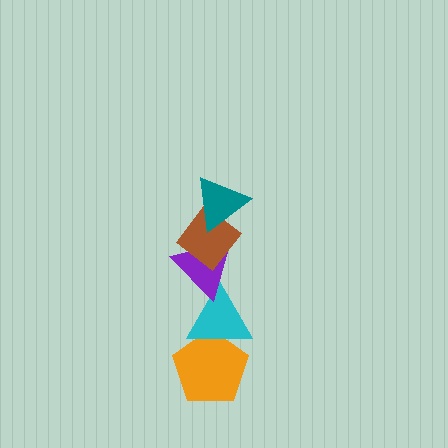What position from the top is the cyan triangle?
The cyan triangle is 4th from the top.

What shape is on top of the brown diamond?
The teal triangle is on top of the brown diamond.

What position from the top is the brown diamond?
The brown diamond is 2nd from the top.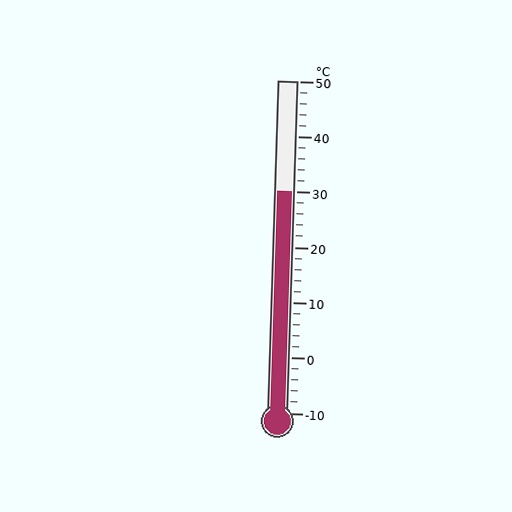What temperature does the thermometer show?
The thermometer shows approximately 30°C.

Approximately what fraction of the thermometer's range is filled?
The thermometer is filled to approximately 65% of its range.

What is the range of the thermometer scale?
The thermometer scale ranges from -10°C to 50°C.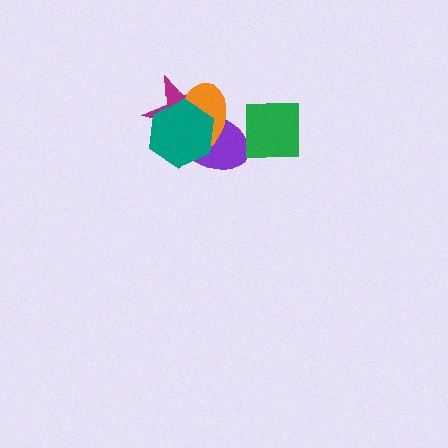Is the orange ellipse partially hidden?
Yes, it is partially covered by another shape.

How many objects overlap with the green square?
0 objects overlap with the green square.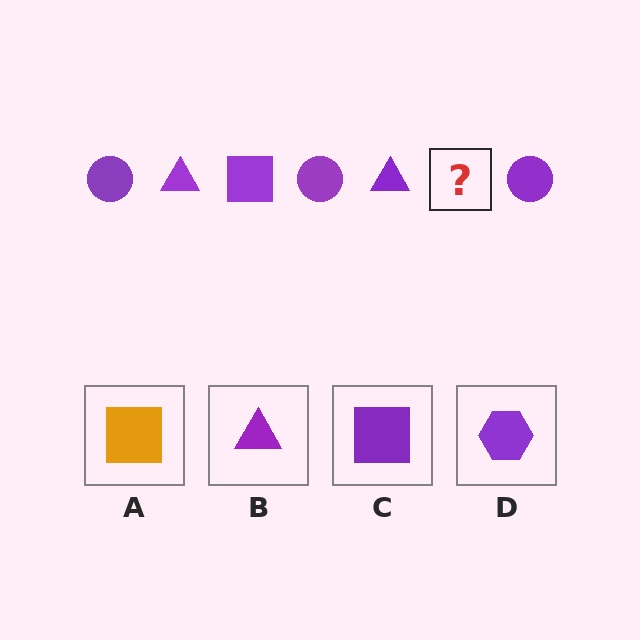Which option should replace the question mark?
Option C.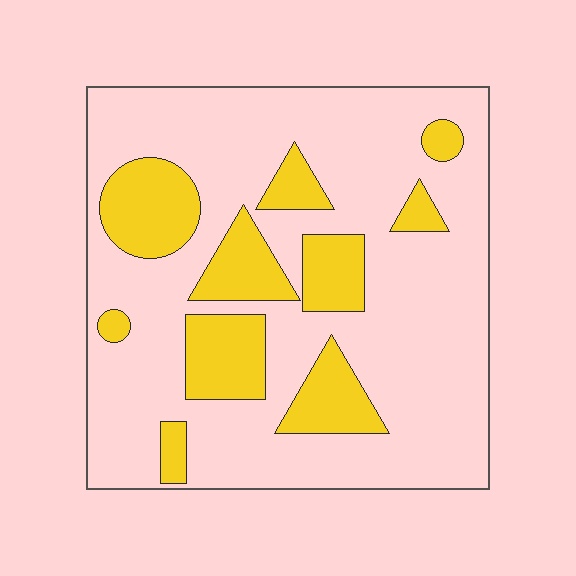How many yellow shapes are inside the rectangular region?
10.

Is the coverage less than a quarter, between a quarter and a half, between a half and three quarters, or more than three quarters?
Less than a quarter.